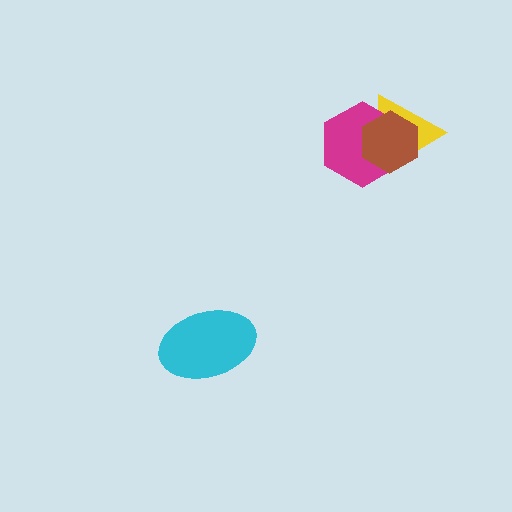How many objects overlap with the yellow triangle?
2 objects overlap with the yellow triangle.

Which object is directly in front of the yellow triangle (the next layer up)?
The magenta hexagon is directly in front of the yellow triangle.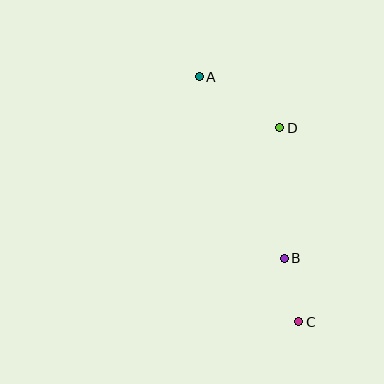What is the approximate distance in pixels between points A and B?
The distance between A and B is approximately 200 pixels.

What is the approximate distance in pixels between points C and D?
The distance between C and D is approximately 195 pixels.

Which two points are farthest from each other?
Points A and C are farthest from each other.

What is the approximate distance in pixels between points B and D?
The distance between B and D is approximately 130 pixels.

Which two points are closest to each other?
Points B and C are closest to each other.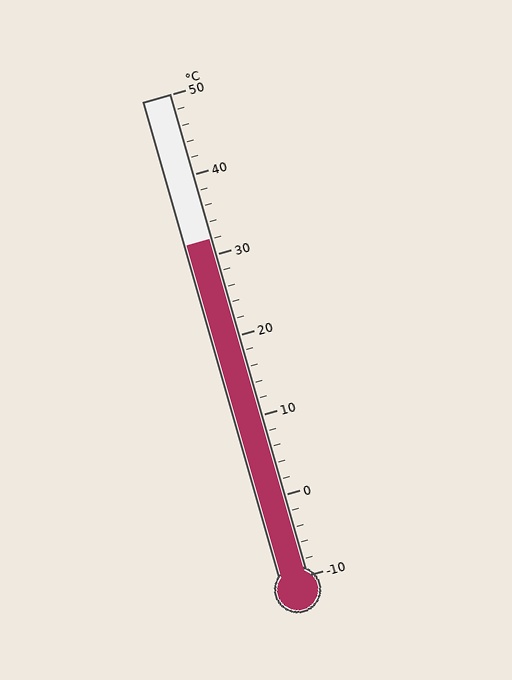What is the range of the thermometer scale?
The thermometer scale ranges from -10°C to 50°C.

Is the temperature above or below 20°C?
The temperature is above 20°C.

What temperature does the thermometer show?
The thermometer shows approximately 32°C.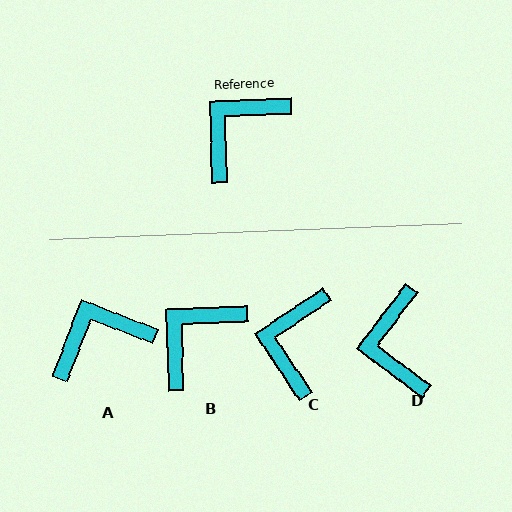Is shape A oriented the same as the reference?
No, it is off by about 23 degrees.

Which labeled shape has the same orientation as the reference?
B.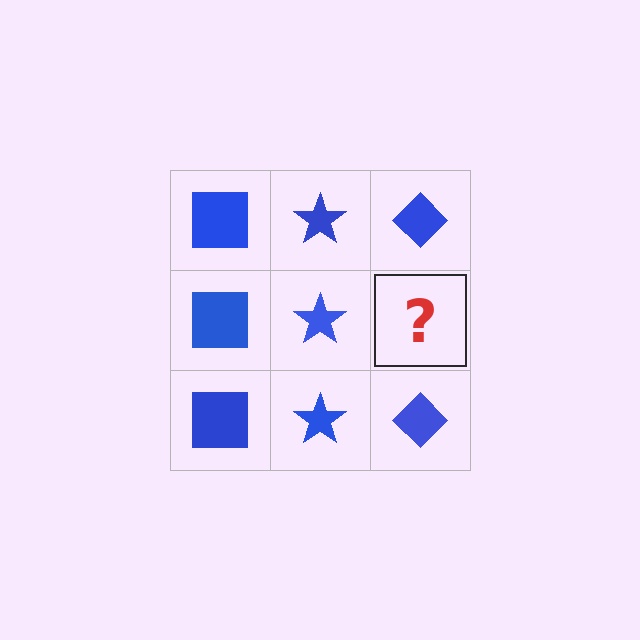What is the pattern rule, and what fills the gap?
The rule is that each column has a consistent shape. The gap should be filled with a blue diamond.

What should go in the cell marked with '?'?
The missing cell should contain a blue diamond.